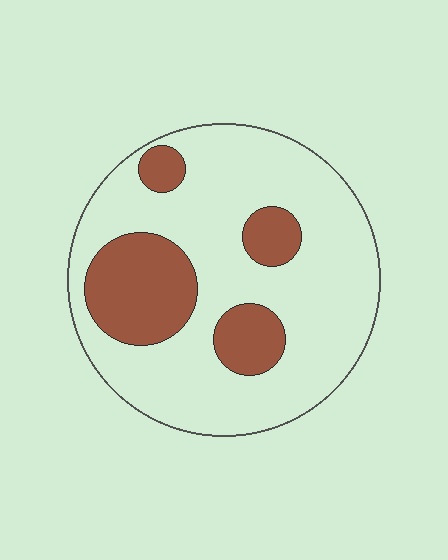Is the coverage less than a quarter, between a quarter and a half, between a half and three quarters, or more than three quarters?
Less than a quarter.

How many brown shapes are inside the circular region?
4.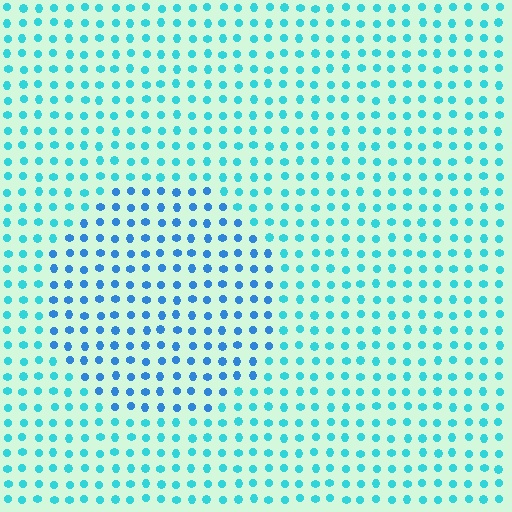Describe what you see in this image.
The image is filled with small cyan elements in a uniform arrangement. A circle-shaped region is visible where the elements are tinted to a slightly different hue, forming a subtle color boundary.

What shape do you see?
I see a circle.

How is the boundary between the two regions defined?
The boundary is defined purely by a slight shift in hue (about 28 degrees). Spacing, size, and orientation are identical on both sides.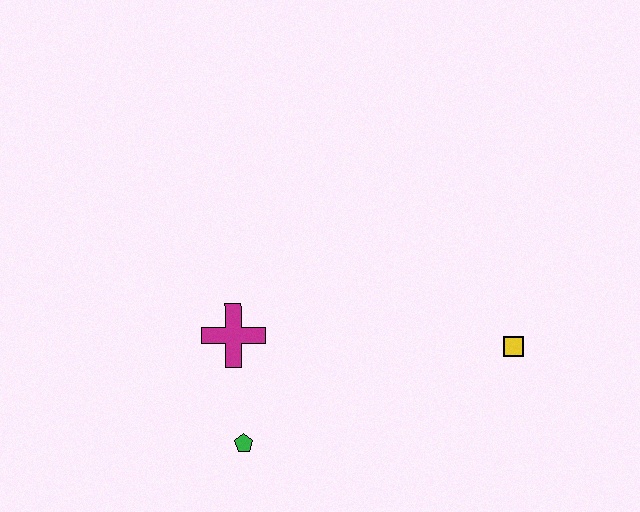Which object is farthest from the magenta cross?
The yellow square is farthest from the magenta cross.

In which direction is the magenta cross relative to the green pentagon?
The magenta cross is above the green pentagon.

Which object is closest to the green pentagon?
The magenta cross is closest to the green pentagon.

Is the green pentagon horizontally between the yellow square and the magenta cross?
Yes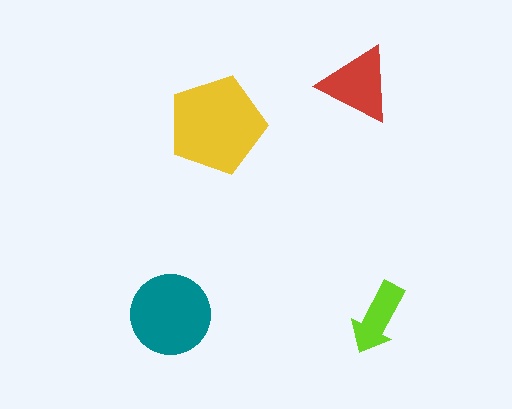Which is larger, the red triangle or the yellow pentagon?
The yellow pentagon.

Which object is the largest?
The yellow pentagon.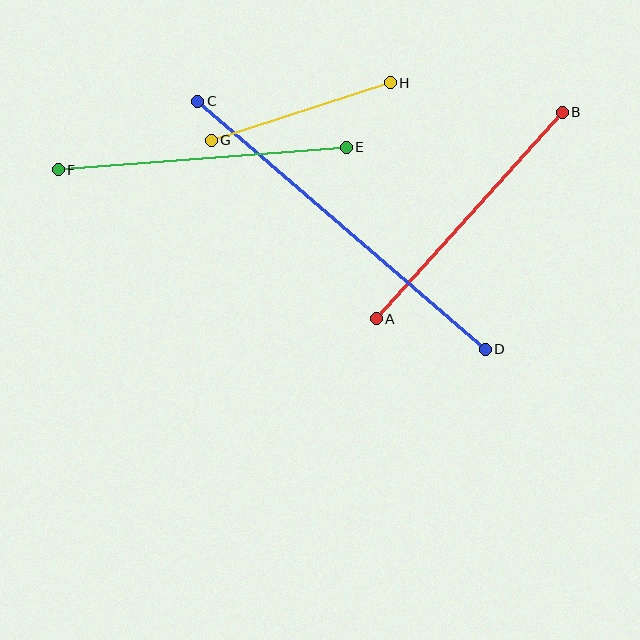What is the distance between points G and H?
The distance is approximately 188 pixels.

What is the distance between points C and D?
The distance is approximately 380 pixels.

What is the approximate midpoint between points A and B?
The midpoint is at approximately (469, 216) pixels.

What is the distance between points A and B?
The distance is approximately 278 pixels.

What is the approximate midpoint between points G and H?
The midpoint is at approximately (301, 111) pixels.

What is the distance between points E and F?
The distance is approximately 289 pixels.